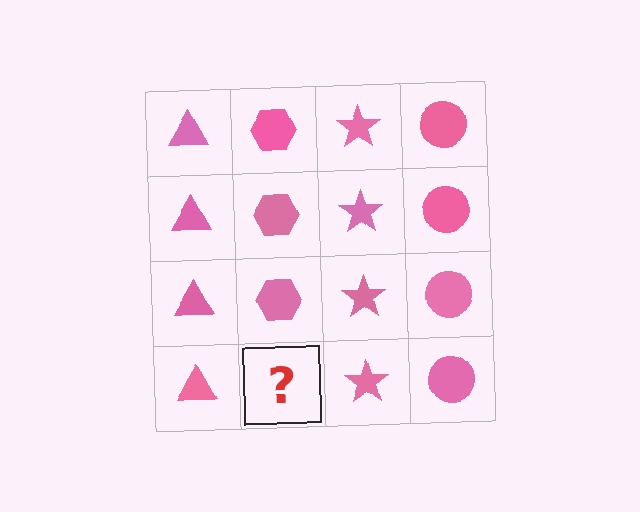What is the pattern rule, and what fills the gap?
The rule is that each column has a consistent shape. The gap should be filled with a pink hexagon.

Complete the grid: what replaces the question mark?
The question mark should be replaced with a pink hexagon.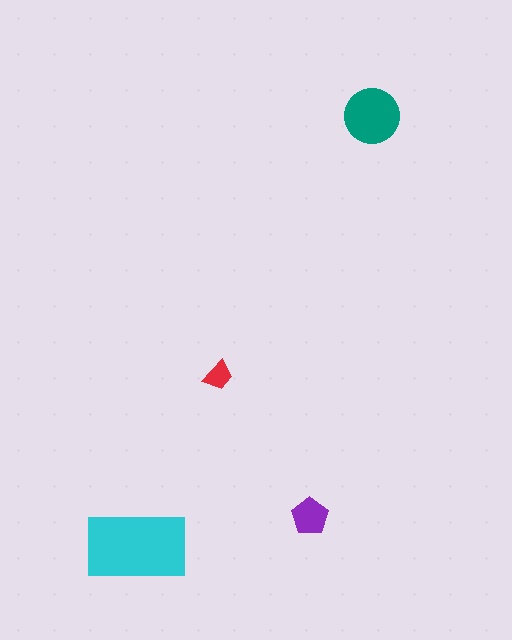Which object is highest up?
The teal circle is topmost.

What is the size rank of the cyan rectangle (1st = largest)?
1st.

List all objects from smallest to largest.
The red trapezoid, the purple pentagon, the teal circle, the cyan rectangle.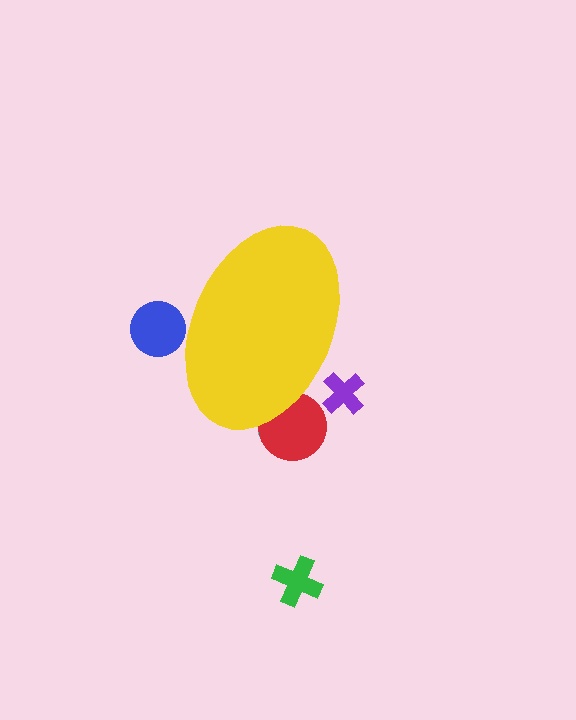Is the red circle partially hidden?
Yes, the red circle is partially hidden behind the yellow ellipse.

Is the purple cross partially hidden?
Yes, the purple cross is partially hidden behind the yellow ellipse.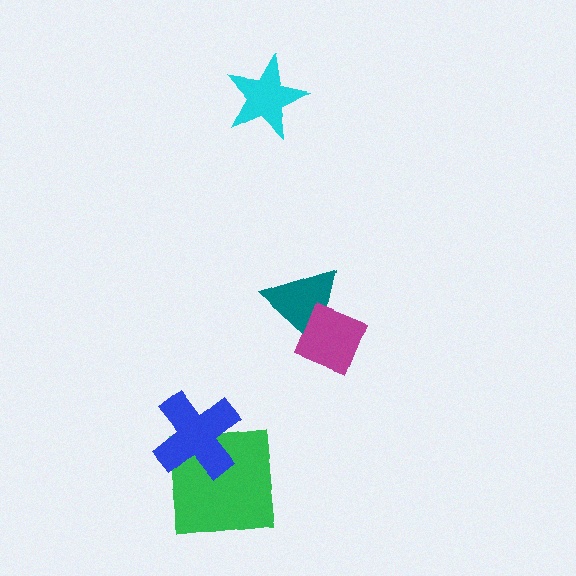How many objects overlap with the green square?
1 object overlaps with the green square.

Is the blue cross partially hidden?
No, no other shape covers it.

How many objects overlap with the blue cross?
1 object overlaps with the blue cross.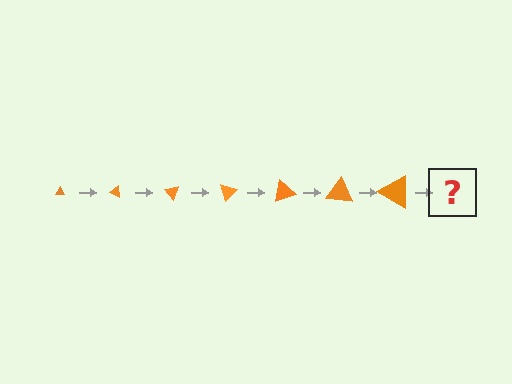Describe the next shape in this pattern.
It should be a triangle, larger than the previous one and rotated 175 degrees from the start.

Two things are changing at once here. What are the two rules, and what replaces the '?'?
The two rules are that the triangle grows larger each step and it rotates 25 degrees each step. The '?' should be a triangle, larger than the previous one and rotated 175 degrees from the start.